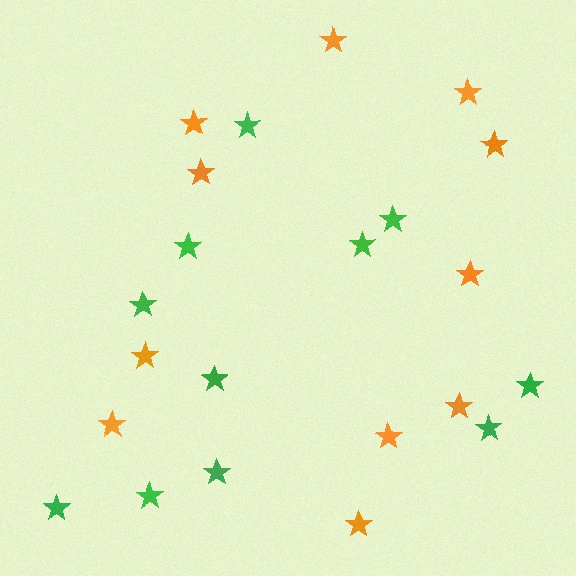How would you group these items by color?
There are 2 groups: one group of orange stars (11) and one group of green stars (11).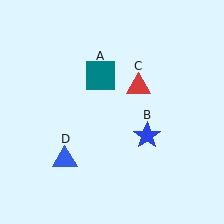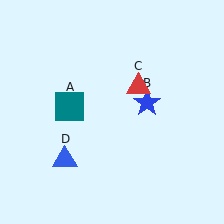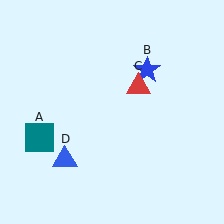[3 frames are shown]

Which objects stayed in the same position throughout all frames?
Red triangle (object C) and blue triangle (object D) remained stationary.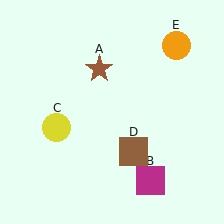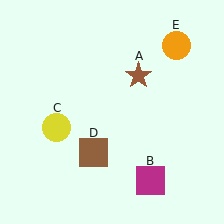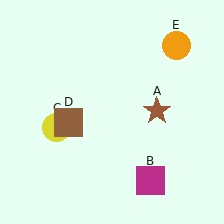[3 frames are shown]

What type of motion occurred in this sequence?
The brown star (object A), brown square (object D) rotated clockwise around the center of the scene.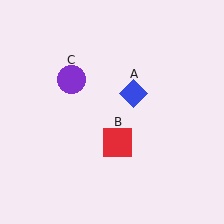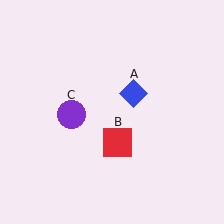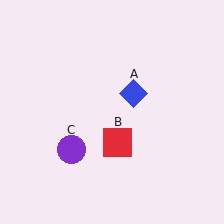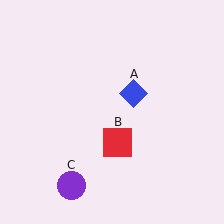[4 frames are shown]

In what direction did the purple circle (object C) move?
The purple circle (object C) moved down.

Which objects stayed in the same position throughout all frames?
Blue diamond (object A) and red square (object B) remained stationary.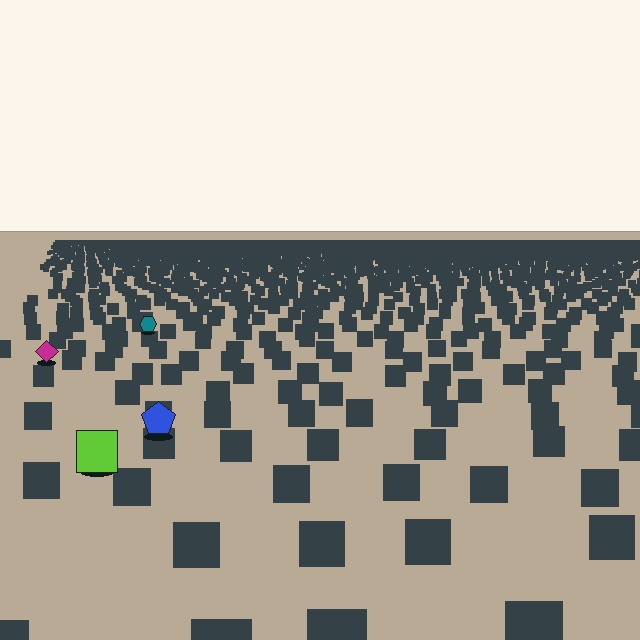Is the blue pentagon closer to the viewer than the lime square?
No. The lime square is closer — you can tell from the texture gradient: the ground texture is coarser near it.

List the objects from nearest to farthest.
From nearest to farthest: the lime square, the blue pentagon, the magenta diamond, the teal hexagon.